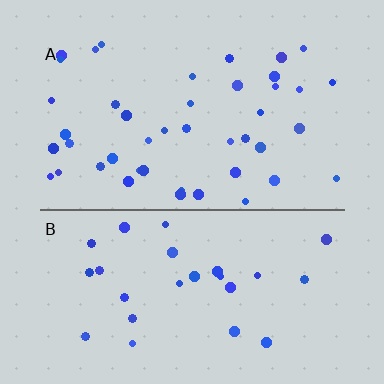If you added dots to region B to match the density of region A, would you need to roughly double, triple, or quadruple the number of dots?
Approximately double.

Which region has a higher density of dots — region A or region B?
A (the top).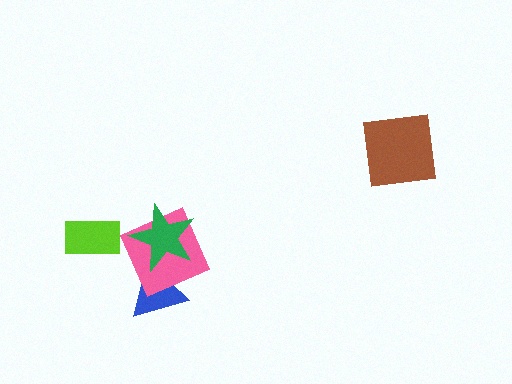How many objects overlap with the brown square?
0 objects overlap with the brown square.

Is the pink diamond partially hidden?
Yes, it is partially covered by another shape.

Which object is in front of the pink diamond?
The green star is in front of the pink diamond.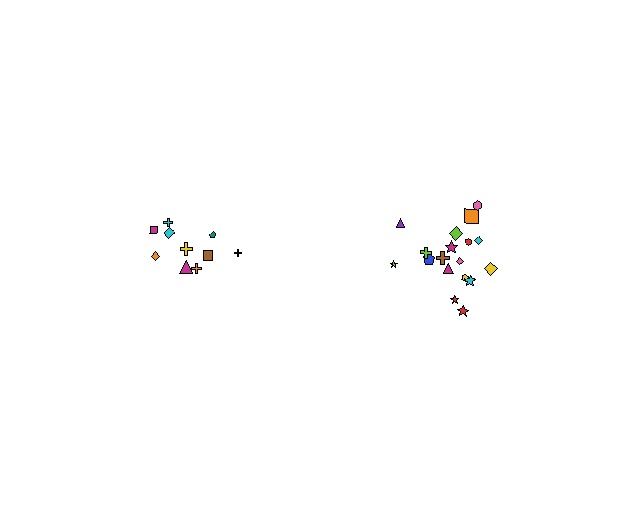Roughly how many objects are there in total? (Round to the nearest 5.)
Roughly 30 objects in total.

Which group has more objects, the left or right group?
The right group.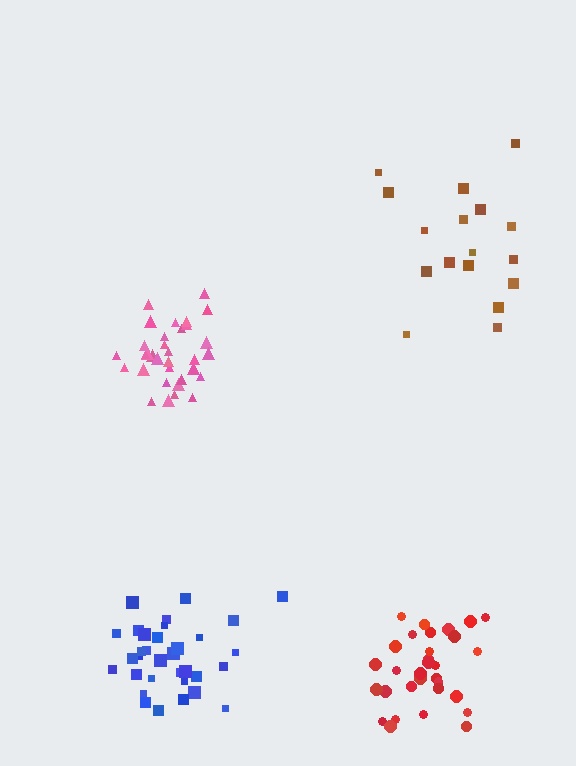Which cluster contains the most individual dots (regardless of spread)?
Pink (34).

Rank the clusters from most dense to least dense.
pink, blue, red, brown.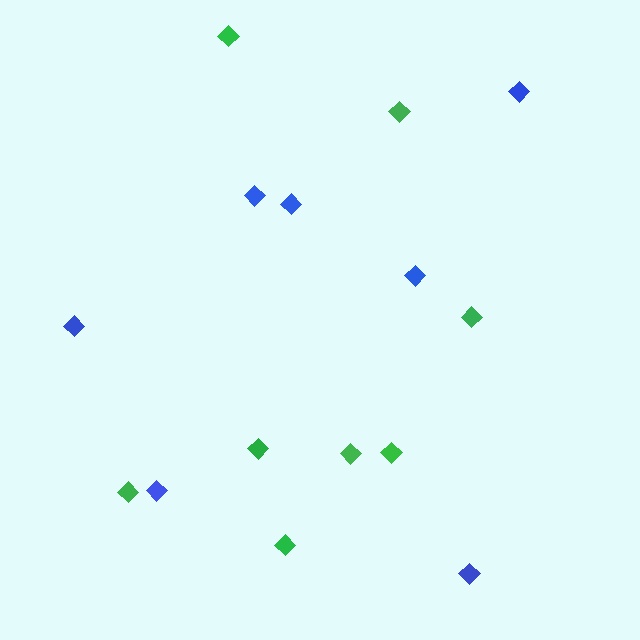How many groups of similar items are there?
There are 2 groups: one group of green diamonds (8) and one group of blue diamonds (7).